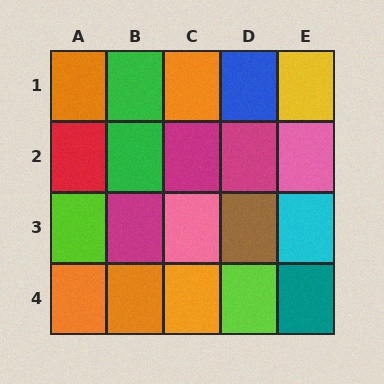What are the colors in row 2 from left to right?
Red, green, magenta, magenta, pink.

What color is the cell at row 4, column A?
Orange.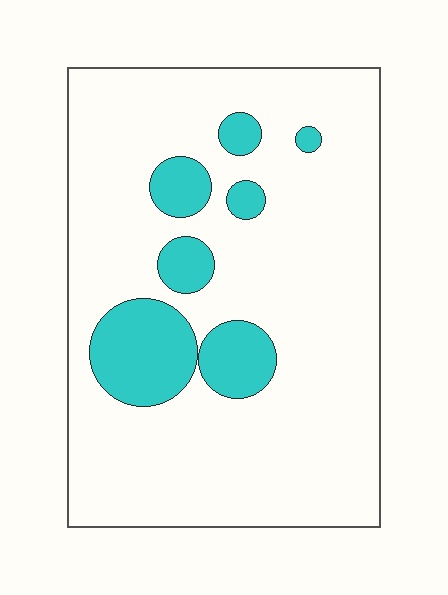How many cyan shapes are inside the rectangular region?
7.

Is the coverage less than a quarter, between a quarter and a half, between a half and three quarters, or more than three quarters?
Less than a quarter.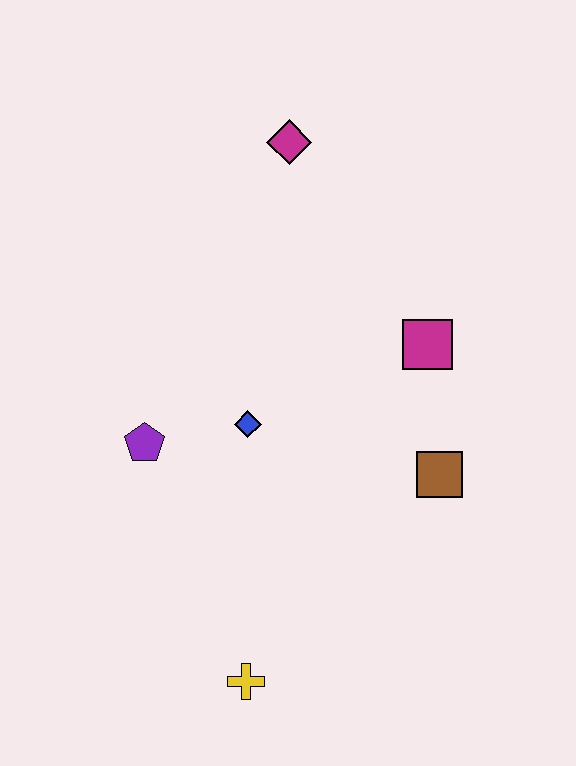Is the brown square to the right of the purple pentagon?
Yes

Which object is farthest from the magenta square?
The yellow cross is farthest from the magenta square.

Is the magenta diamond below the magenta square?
No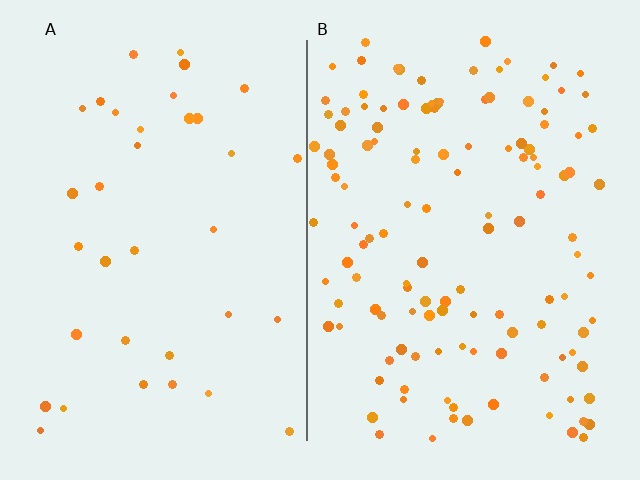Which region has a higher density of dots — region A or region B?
B (the right).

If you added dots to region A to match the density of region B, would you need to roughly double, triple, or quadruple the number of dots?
Approximately quadruple.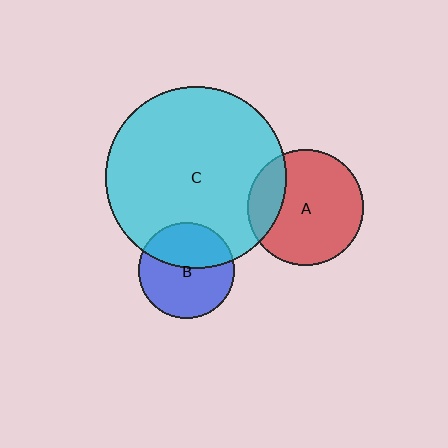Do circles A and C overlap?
Yes.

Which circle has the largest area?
Circle C (cyan).